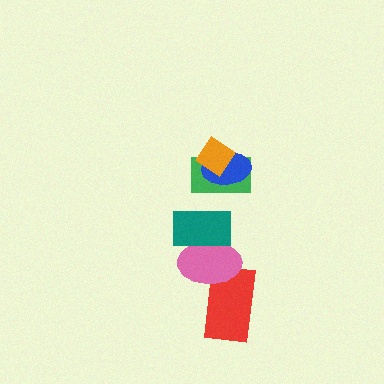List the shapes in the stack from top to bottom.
From top to bottom: the orange diamond, the blue ellipse, the green rectangle, the teal rectangle, the pink ellipse, the red rectangle.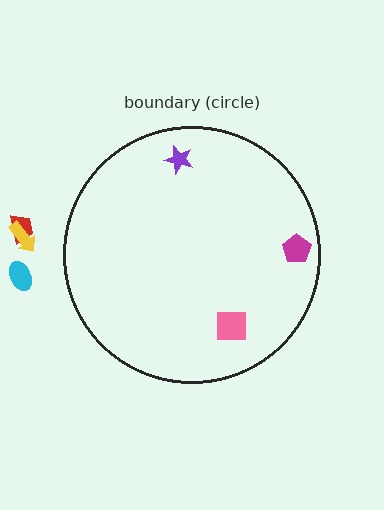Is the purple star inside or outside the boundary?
Inside.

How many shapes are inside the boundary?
3 inside, 3 outside.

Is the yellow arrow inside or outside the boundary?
Outside.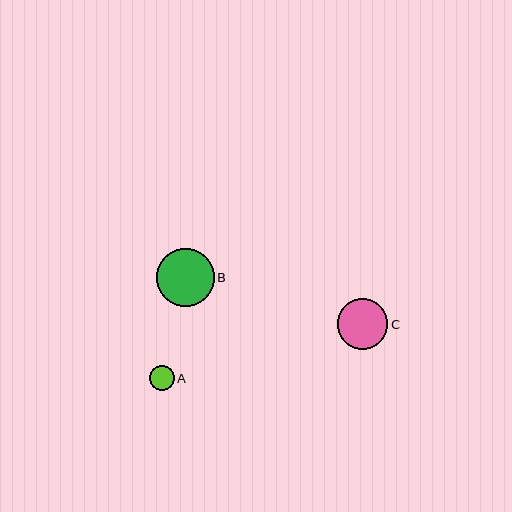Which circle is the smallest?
Circle A is the smallest with a size of approximately 25 pixels.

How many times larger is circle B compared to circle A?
Circle B is approximately 2.3 times the size of circle A.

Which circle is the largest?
Circle B is the largest with a size of approximately 58 pixels.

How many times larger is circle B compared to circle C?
Circle B is approximately 1.2 times the size of circle C.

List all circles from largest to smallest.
From largest to smallest: B, C, A.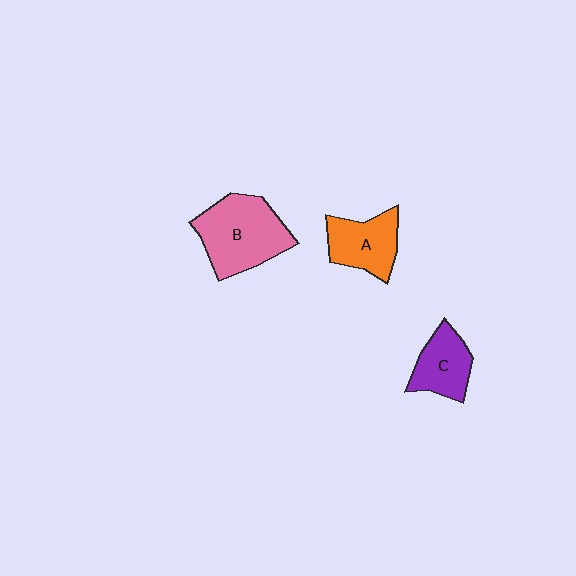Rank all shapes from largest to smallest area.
From largest to smallest: B (pink), A (orange), C (purple).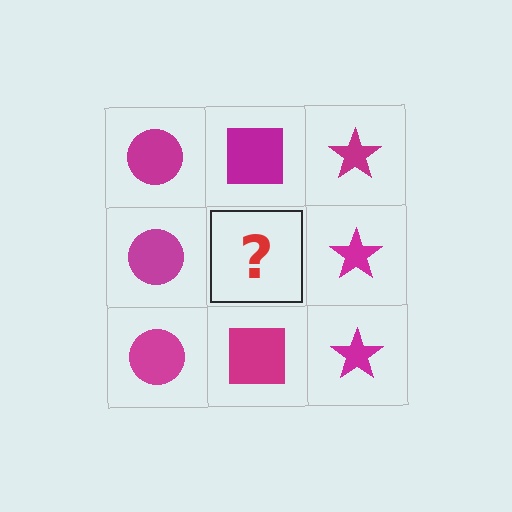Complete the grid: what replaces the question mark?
The question mark should be replaced with a magenta square.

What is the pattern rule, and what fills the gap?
The rule is that each column has a consistent shape. The gap should be filled with a magenta square.